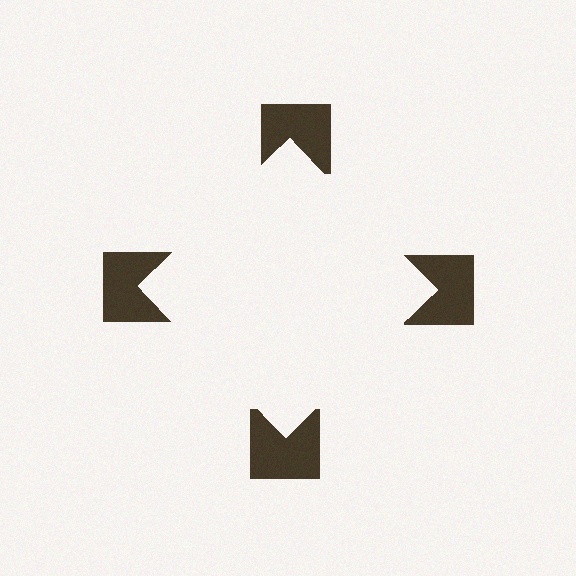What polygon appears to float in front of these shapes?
An illusory square — its edges are inferred from the aligned wedge cuts in the notched squares, not physically drawn.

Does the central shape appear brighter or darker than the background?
It typically appears slightly brighter than the background, even though no actual brightness change is drawn.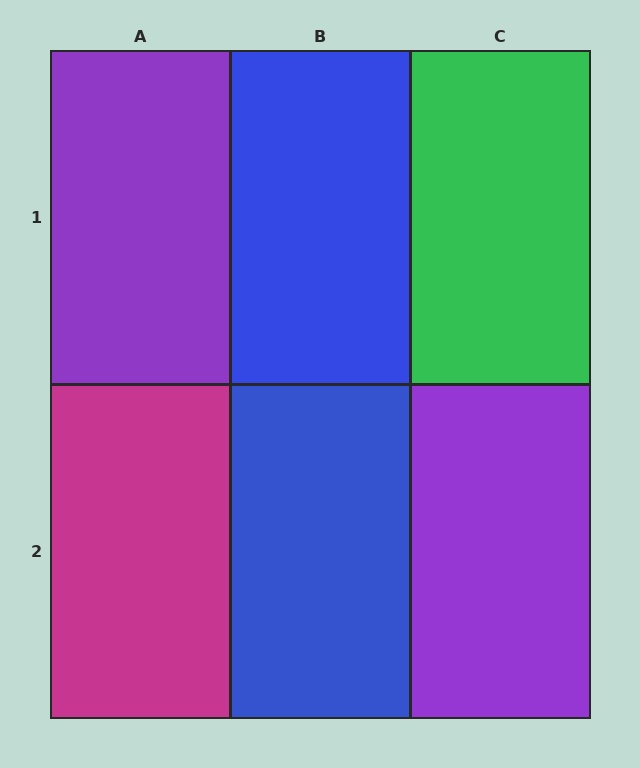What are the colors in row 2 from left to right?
Magenta, blue, purple.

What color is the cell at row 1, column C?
Green.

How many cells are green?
1 cell is green.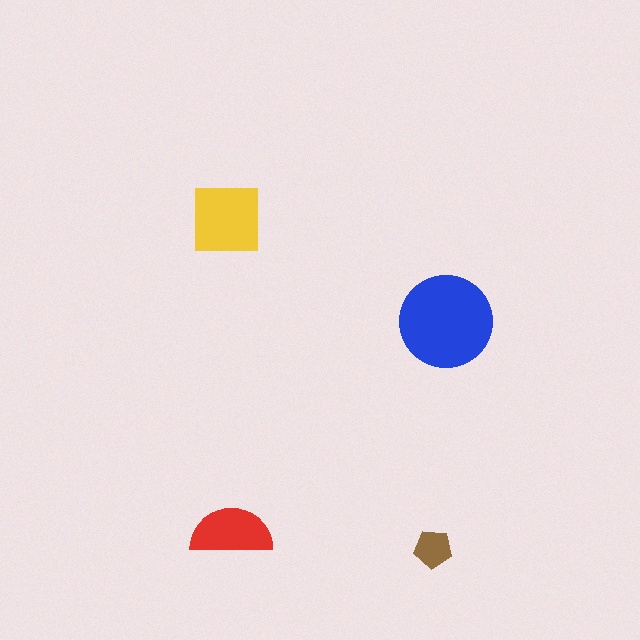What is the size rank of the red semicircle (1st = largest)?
3rd.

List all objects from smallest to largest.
The brown pentagon, the red semicircle, the yellow square, the blue circle.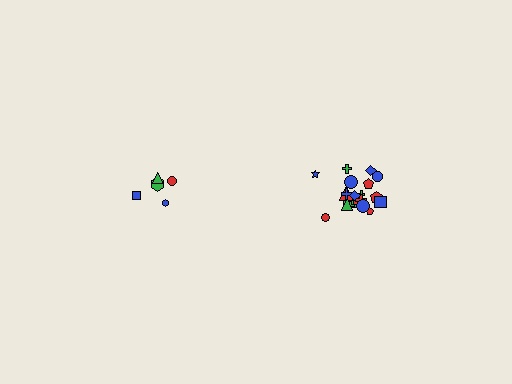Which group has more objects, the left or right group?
The right group.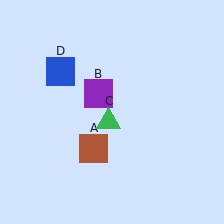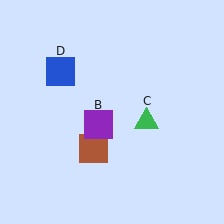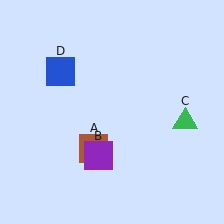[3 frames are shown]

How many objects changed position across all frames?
2 objects changed position: purple square (object B), green triangle (object C).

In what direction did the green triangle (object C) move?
The green triangle (object C) moved right.